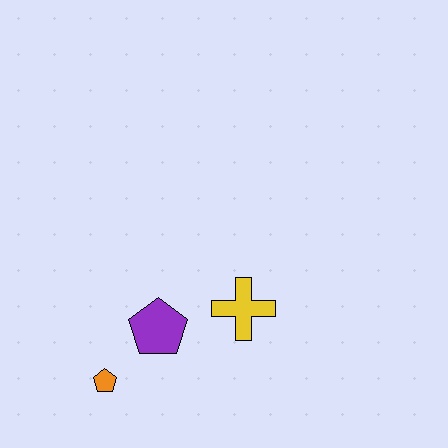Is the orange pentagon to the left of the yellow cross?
Yes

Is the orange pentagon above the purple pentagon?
No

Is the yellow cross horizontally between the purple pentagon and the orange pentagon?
No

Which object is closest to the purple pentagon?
The orange pentagon is closest to the purple pentagon.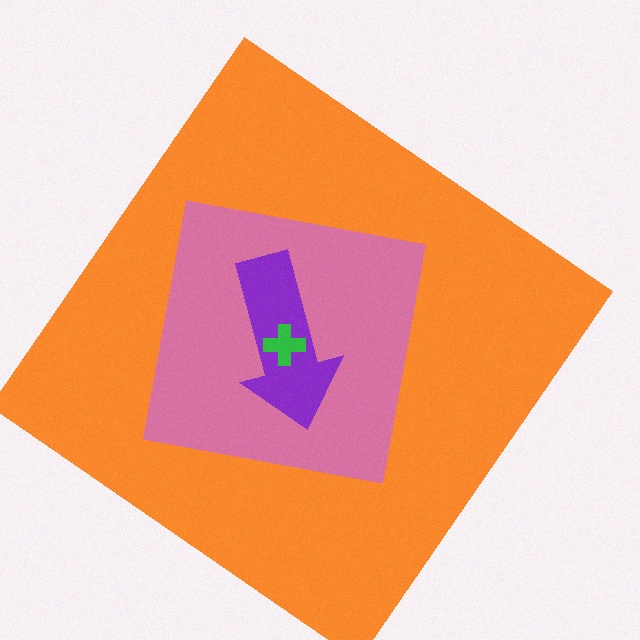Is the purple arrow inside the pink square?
Yes.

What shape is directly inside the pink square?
The purple arrow.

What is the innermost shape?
The green cross.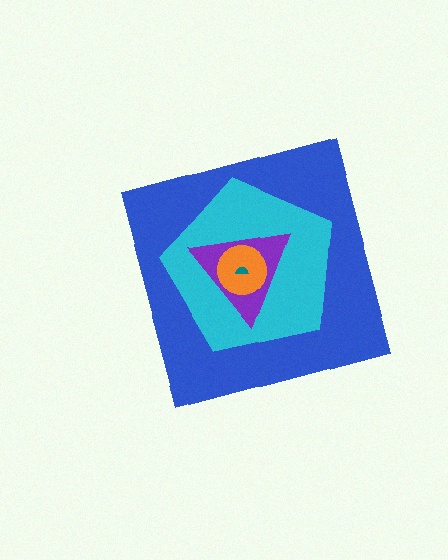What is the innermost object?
The teal semicircle.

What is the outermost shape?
The blue square.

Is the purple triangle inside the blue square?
Yes.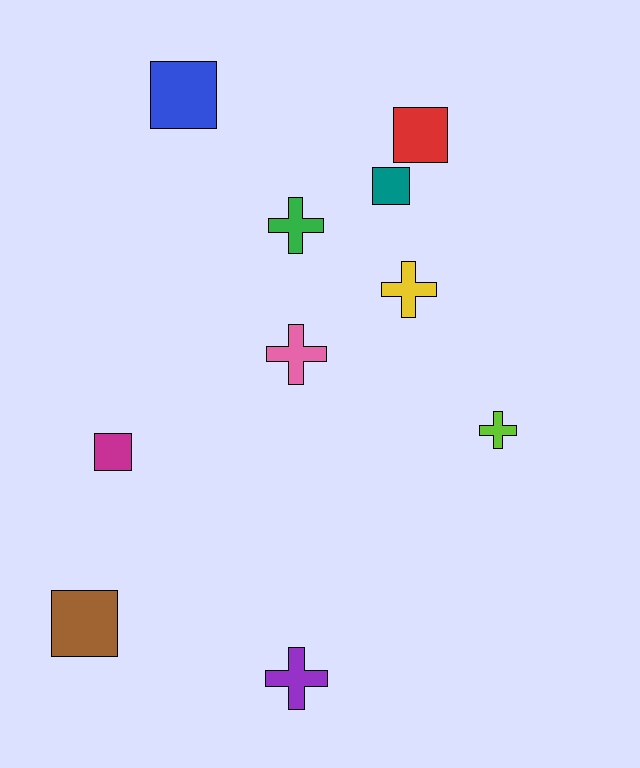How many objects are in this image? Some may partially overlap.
There are 10 objects.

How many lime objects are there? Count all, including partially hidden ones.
There is 1 lime object.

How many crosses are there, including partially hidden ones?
There are 5 crosses.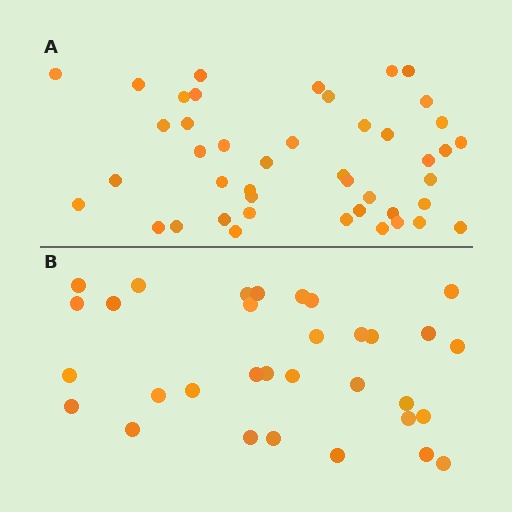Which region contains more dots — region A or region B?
Region A (the top region) has more dots.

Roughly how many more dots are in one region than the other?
Region A has roughly 12 or so more dots than region B.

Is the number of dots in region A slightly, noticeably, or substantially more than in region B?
Region A has noticeably more, but not dramatically so. The ratio is roughly 1.4 to 1.